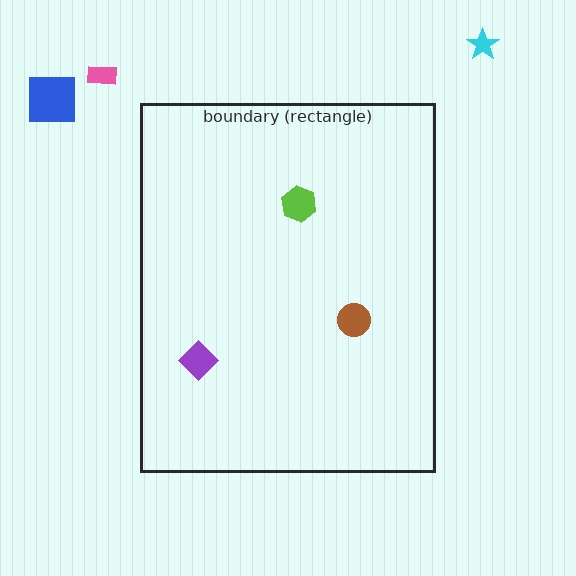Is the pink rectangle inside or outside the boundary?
Outside.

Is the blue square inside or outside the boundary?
Outside.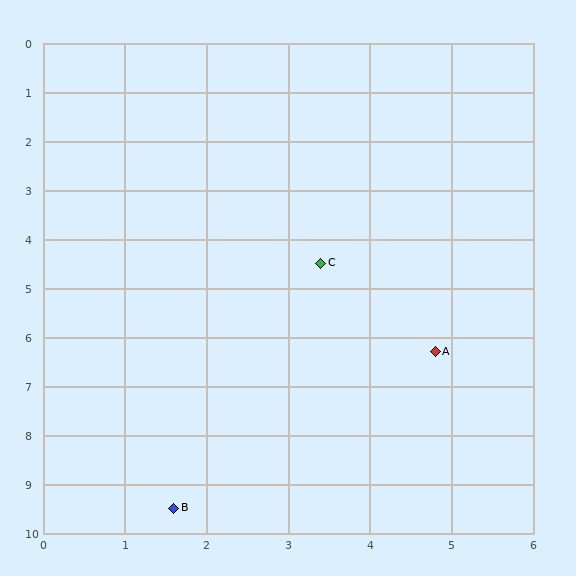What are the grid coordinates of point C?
Point C is at approximately (3.4, 4.5).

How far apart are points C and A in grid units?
Points C and A are about 2.3 grid units apart.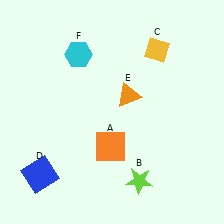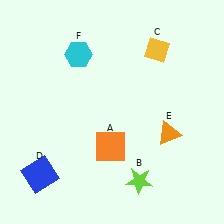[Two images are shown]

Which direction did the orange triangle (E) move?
The orange triangle (E) moved right.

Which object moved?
The orange triangle (E) moved right.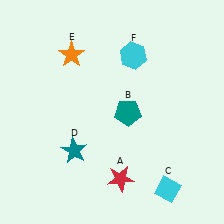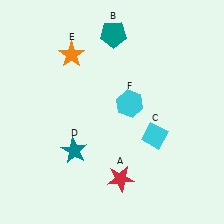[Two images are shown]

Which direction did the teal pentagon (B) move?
The teal pentagon (B) moved up.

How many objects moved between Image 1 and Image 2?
3 objects moved between the two images.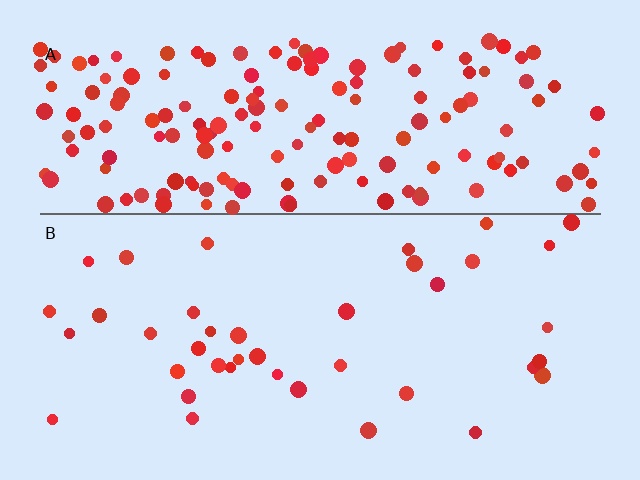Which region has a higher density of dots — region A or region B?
A (the top).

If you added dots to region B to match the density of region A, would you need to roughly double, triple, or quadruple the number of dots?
Approximately quadruple.